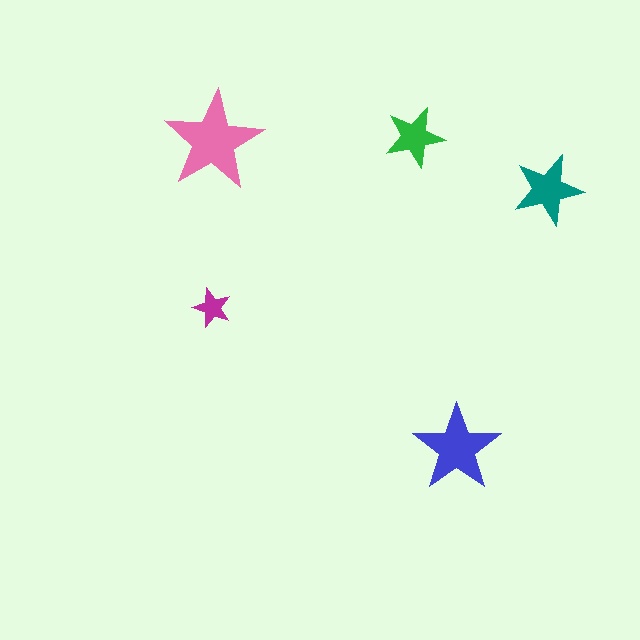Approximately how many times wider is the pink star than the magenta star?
About 2.5 times wider.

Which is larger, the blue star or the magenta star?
The blue one.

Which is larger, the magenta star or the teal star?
The teal one.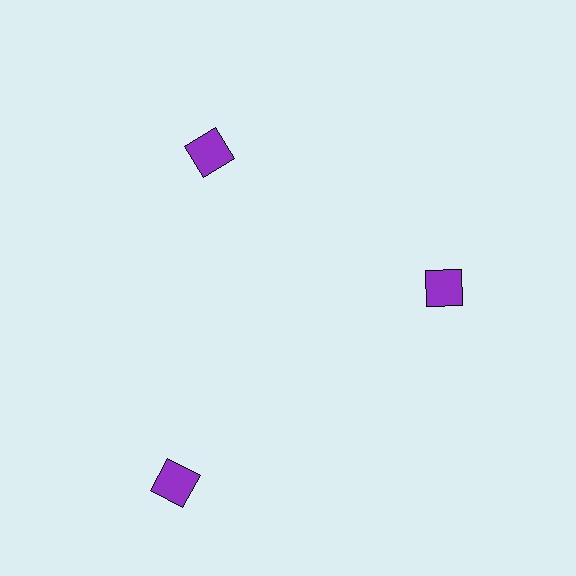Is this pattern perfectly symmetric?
No. The 3 purple squares are arranged in a ring, but one element near the 7 o'clock position is pushed outward from the center, breaking the 3-fold rotational symmetry.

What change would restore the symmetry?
The symmetry would be restored by moving it inward, back onto the ring so that all 3 squares sit at equal angles and equal distance from the center.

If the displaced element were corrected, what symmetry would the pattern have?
It would have 3-fold rotational symmetry — the pattern would map onto itself every 120 degrees.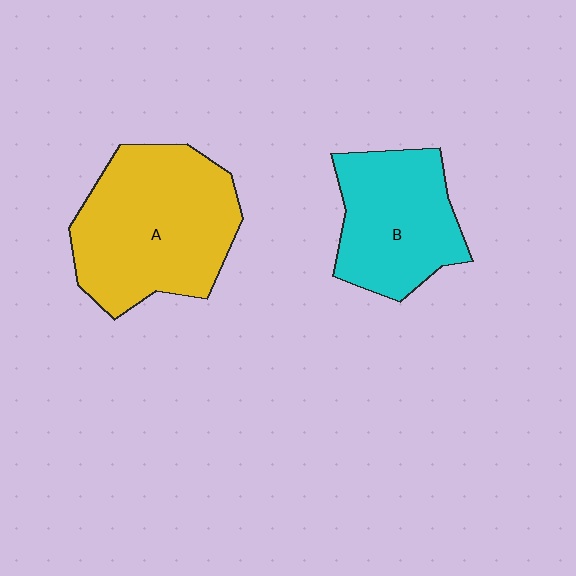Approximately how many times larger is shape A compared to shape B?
Approximately 1.4 times.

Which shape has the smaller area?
Shape B (cyan).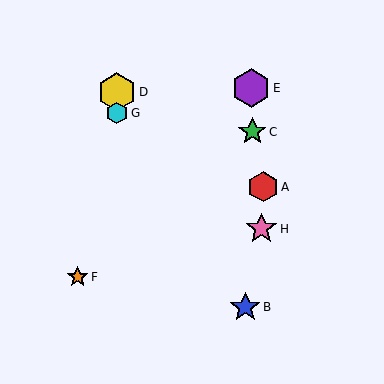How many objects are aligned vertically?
2 objects (D, G) are aligned vertically.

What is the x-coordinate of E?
Object E is at x≈251.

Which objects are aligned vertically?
Objects D, G are aligned vertically.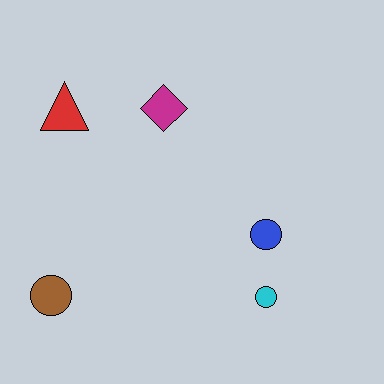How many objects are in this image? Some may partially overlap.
There are 5 objects.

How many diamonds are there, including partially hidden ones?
There is 1 diamond.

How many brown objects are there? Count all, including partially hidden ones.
There is 1 brown object.